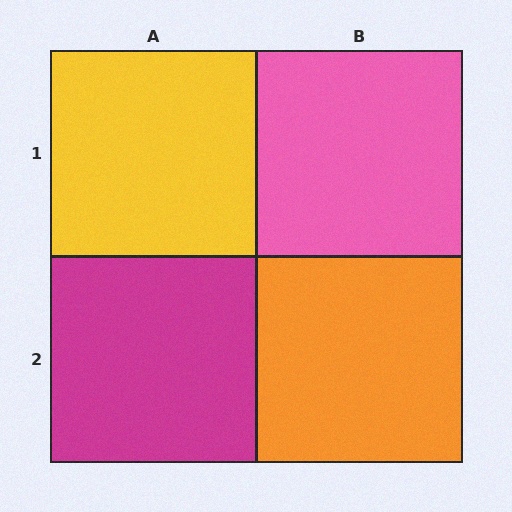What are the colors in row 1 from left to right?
Yellow, pink.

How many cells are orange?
1 cell is orange.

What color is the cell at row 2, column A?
Magenta.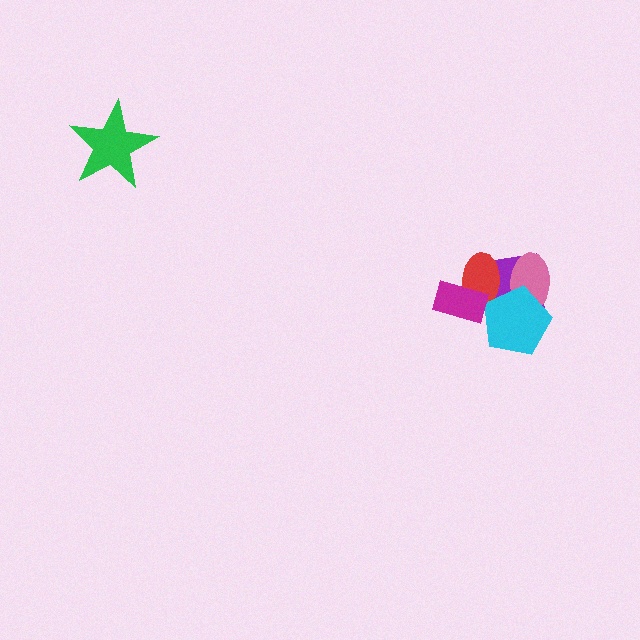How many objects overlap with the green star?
0 objects overlap with the green star.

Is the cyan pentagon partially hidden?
No, no other shape covers it.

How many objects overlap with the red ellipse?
4 objects overlap with the red ellipse.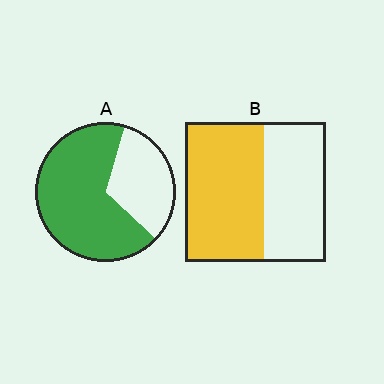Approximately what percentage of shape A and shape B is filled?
A is approximately 70% and B is approximately 55%.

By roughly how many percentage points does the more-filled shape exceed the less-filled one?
By roughly 10 percentage points (A over B).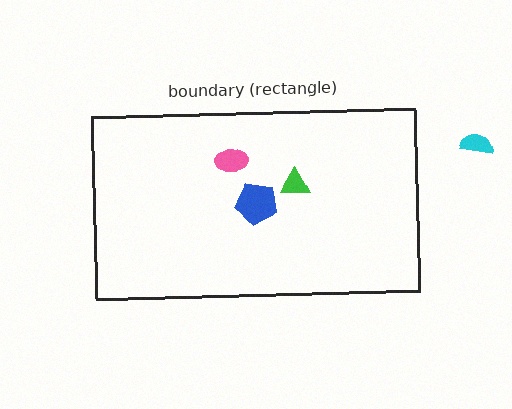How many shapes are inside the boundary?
3 inside, 1 outside.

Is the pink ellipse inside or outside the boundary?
Inside.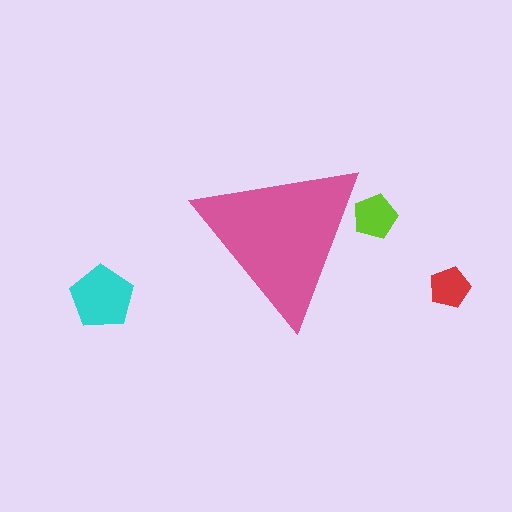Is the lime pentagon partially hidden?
Yes, the lime pentagon is partially hidden behind the pink triangle.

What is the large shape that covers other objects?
A pink triangle.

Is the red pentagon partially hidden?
No, the red pentagon is fully visible.